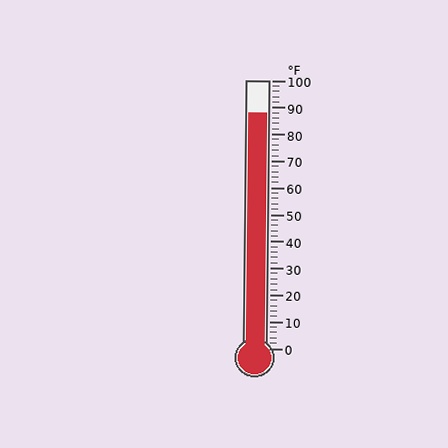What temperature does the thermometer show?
The thermometer shows approximately 88°F.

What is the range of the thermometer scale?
The thermometer scale ranges from 0°F to 100°F.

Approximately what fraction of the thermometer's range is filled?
The thermometer is filled to approximately 90% of its range.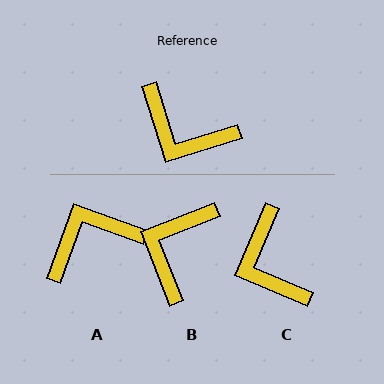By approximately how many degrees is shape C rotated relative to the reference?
Approximately 41 degrees clockwise.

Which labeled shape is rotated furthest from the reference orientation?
A, about 127 degrees away.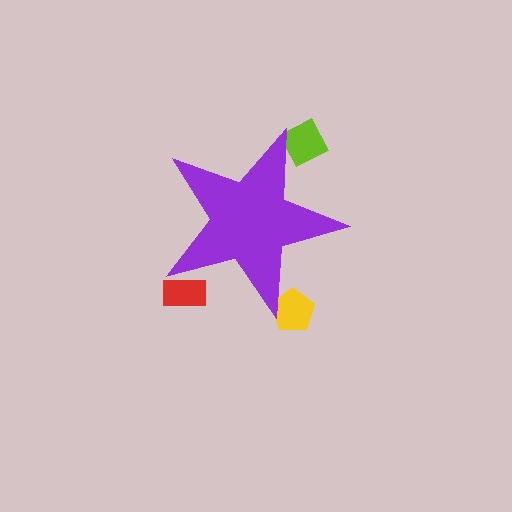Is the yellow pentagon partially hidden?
Yes, the yellow pentagon is partially hidden behind the purple star.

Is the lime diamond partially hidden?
Yes, the lime diamond is partially hidden behind the purple star.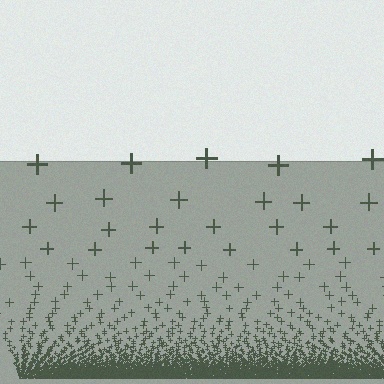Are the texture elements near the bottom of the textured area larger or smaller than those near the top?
Smaller. The gradient is inverted — elements near the bottom are smaller and denser.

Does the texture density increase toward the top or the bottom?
Density increases toward the bottom.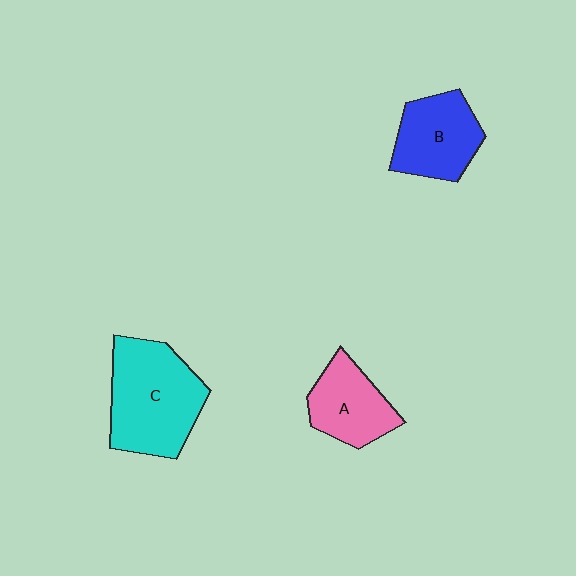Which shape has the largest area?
Shape C (cyan).